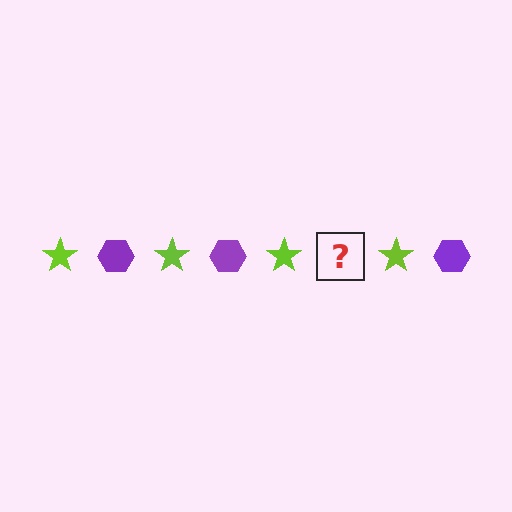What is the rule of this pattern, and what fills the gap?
The rule is that the pattern alternates between lime star and purple hexagon. The gap should be filled with a purple hexagon.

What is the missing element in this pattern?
The missing element is a purple hexagon.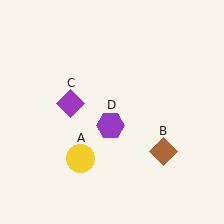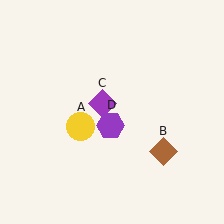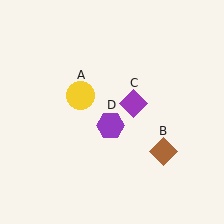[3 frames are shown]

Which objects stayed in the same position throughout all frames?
Brown diamond (object B) and purple hexagon (object D) remained stationary.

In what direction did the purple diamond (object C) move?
The purple diamond (object C) moved right.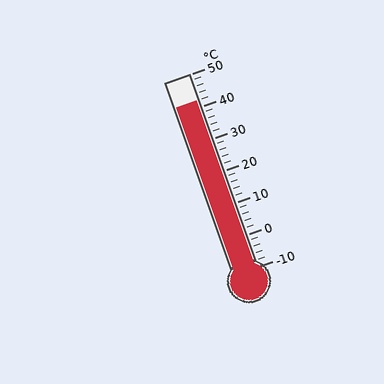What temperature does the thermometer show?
The thermometer shows approximately 42°C.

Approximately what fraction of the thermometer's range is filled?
The thermometer is filled to approximately 85% of its range.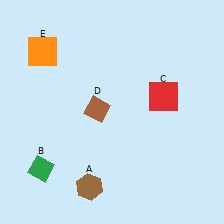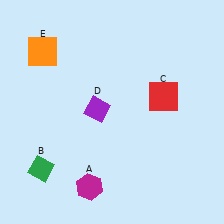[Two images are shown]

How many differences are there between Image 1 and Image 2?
There are 2 differences between the two images.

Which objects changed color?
A changed from brown to magenta. D changed from brown to purple.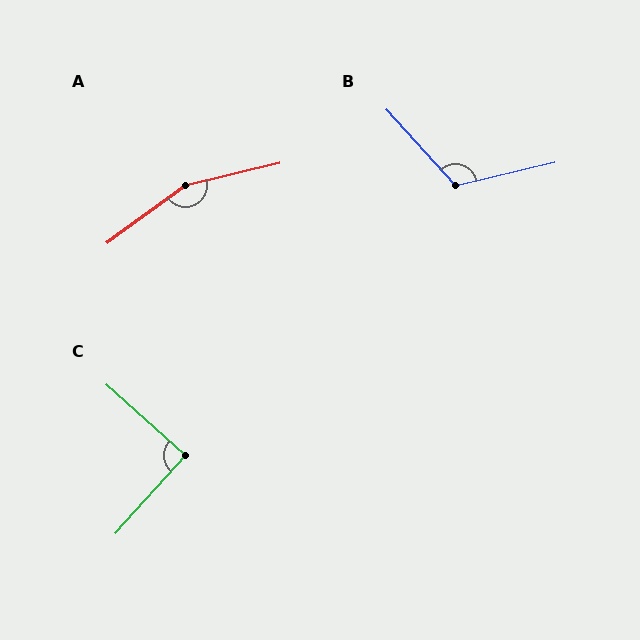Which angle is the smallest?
C, at approximately 90 degrees.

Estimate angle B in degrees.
Approximately 119 degrees.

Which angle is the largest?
A, at approximately 157 degrees.